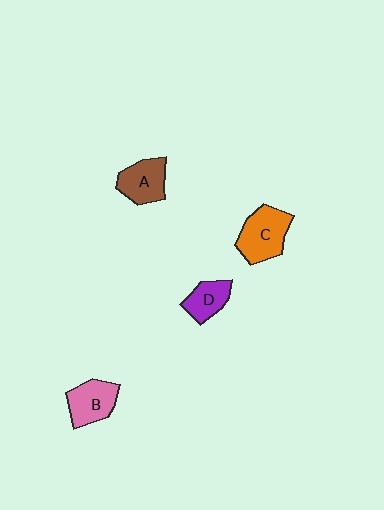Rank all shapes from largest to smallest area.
From largest to smallest: C (orange), B (pink), A (brown), D (purple).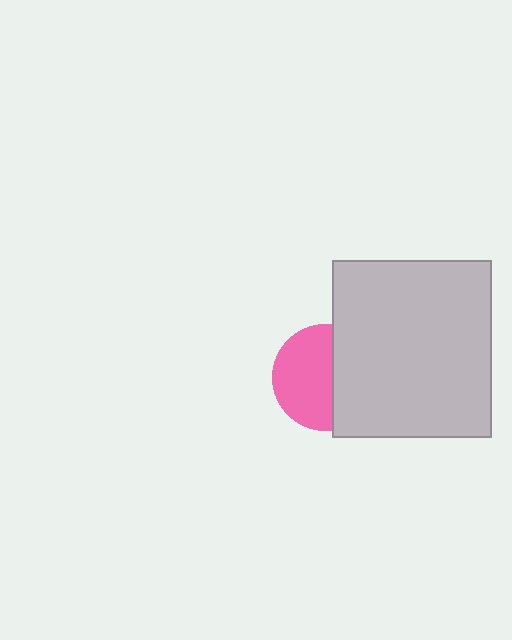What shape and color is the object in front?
The object in front is a light gray rectangle.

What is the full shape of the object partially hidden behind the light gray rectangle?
The partially hidden object is a pink circle.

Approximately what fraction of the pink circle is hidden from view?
Roughly 43% of the pink circle is hidden behind the light gray rectangle.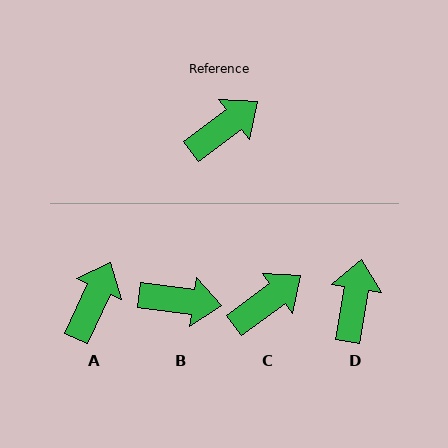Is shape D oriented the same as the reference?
No, it is off by about 44 degrees.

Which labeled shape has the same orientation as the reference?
C.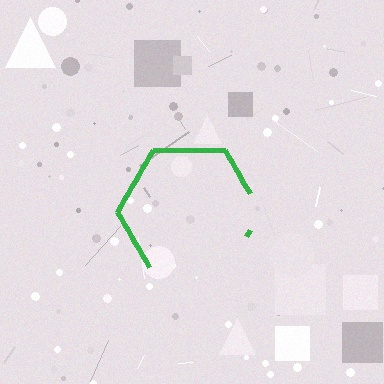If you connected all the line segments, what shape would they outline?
They would outline a hexagon.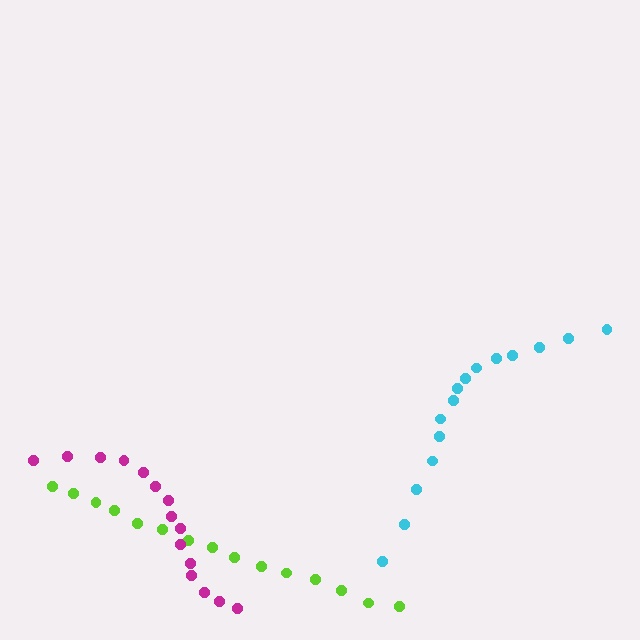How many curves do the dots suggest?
There are 3 distinct paths.